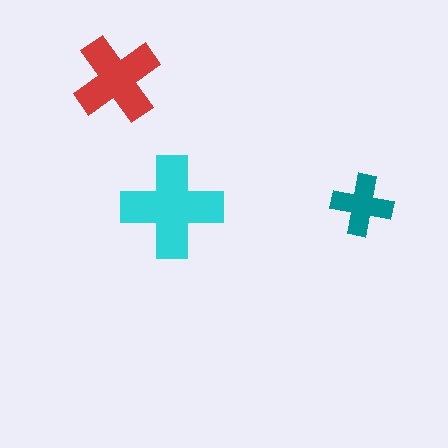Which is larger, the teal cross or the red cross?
The red one.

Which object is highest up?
The red cross is topmost.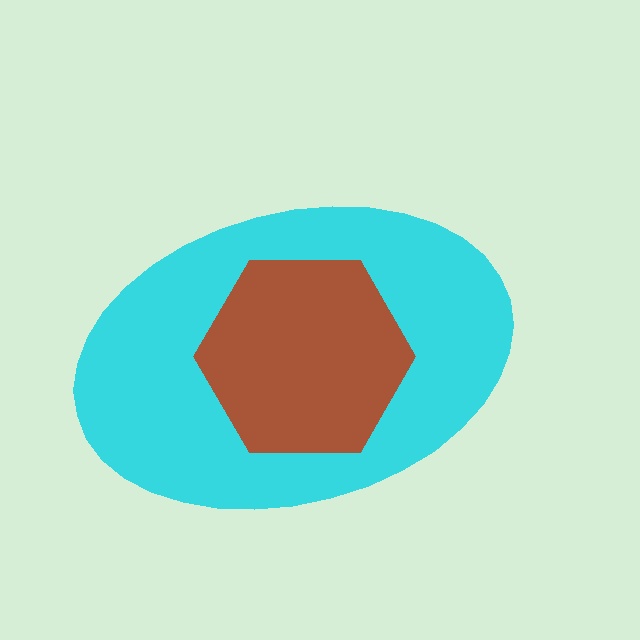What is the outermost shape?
The cyan ellipse.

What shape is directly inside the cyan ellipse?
The brown hexagon.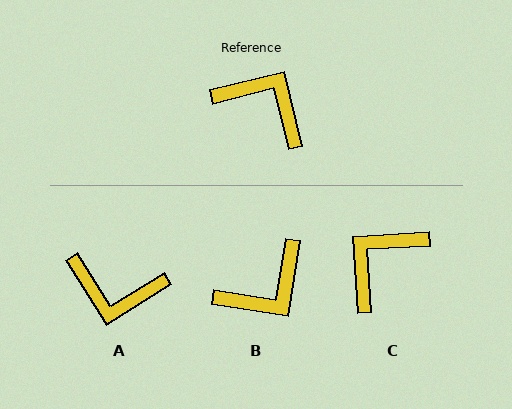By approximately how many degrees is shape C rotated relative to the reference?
Approximately 79 degrees counter-clockwise.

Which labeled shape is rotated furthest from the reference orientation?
A, about 162 degrees away.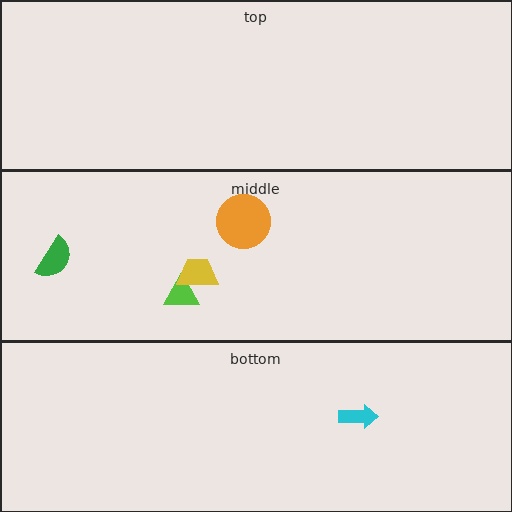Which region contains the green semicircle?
The middle region.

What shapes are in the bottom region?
The cyan arrow.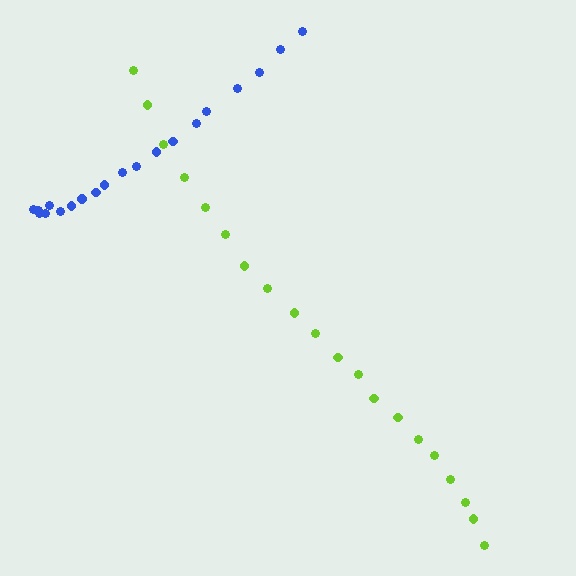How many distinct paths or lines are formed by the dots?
There are 2 distinct paths.